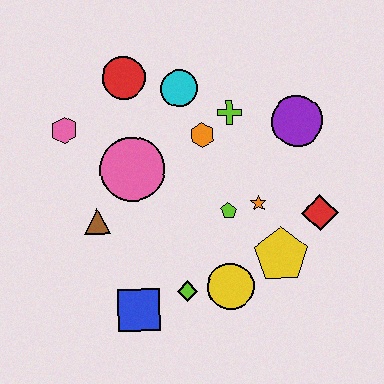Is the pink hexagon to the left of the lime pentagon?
Yes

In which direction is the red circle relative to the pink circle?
The red circle is above the pink circle.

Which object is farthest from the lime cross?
The blue square is farthest from the lime cross.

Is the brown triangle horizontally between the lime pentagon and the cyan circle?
No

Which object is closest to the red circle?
The cyan circle is closest to the red circle.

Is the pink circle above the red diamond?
Yes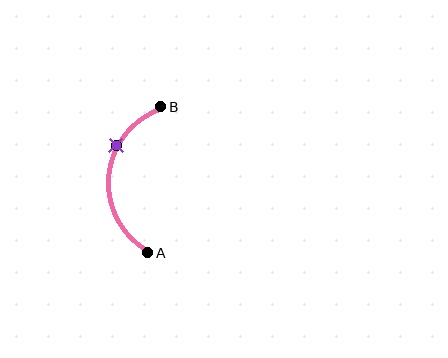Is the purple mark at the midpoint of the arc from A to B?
No. The purple mark lies on the arc but is closer to endpoint B. The arc midpoint would be at the point on the curve equidistant along the arc from both A and B.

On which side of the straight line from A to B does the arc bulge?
The arc bulges to the left of the straight line connecting A and B.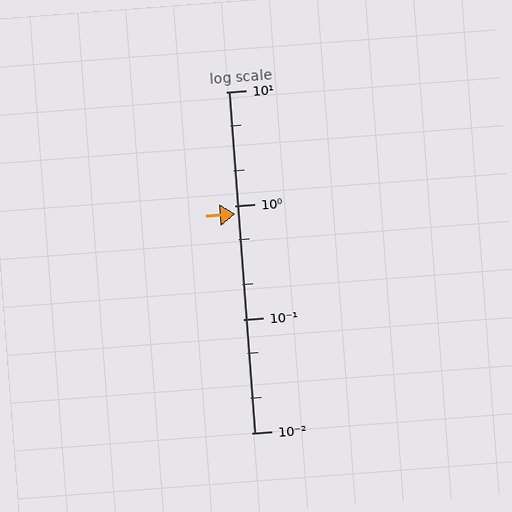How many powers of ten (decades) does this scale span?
The scale spans 3 decades, from 0.01 to 10.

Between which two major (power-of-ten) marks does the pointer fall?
The pointer is between 0.1 and 1.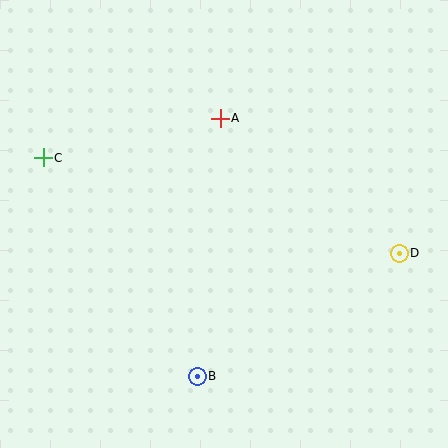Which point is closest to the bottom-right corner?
Point D is closest to the bottom-right corner.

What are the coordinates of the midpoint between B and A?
The midpoint between B and A is at (209, 247).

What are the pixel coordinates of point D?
Point D is at (399, 253).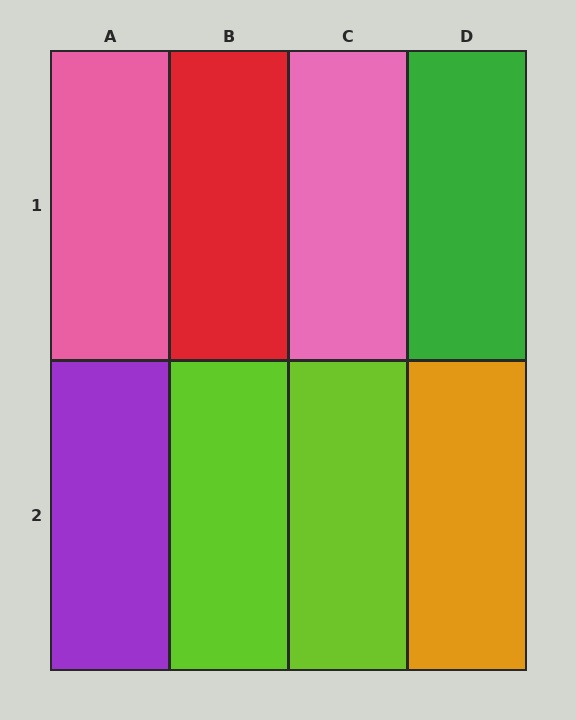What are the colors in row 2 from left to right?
Purple, lime, lime, orange.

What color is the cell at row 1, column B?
Red.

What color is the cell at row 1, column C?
Pink.